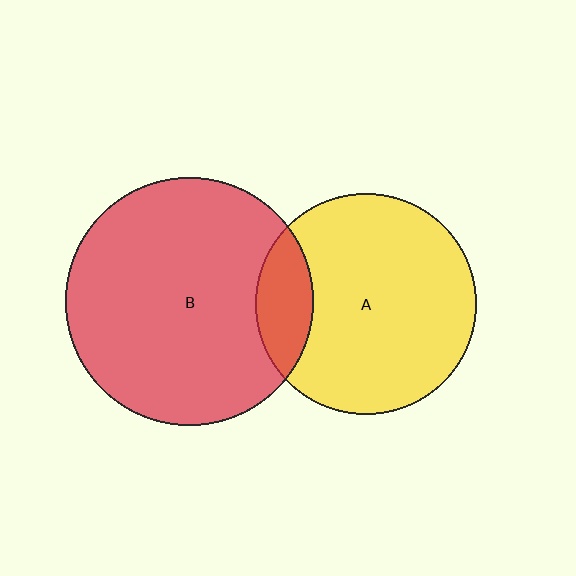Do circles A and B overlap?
Yes.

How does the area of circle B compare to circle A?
Approximately 1.3 times.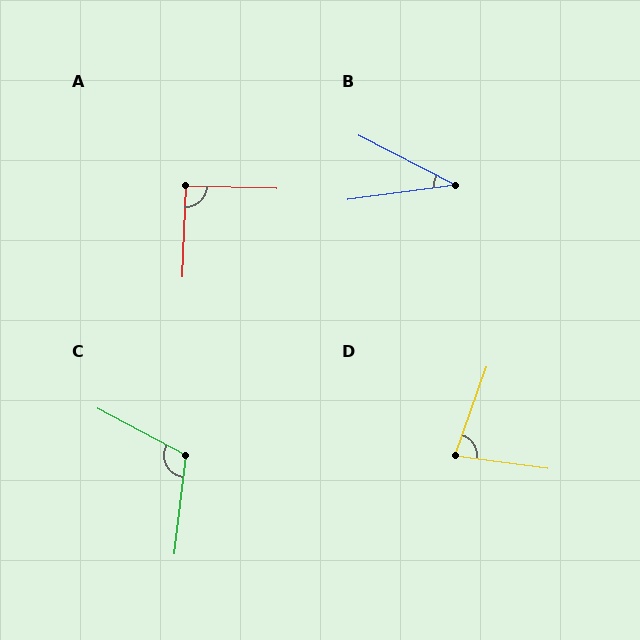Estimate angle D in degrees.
Approximately 78 degrees.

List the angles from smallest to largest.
B (35°), D (78°), A (91°), C (111°).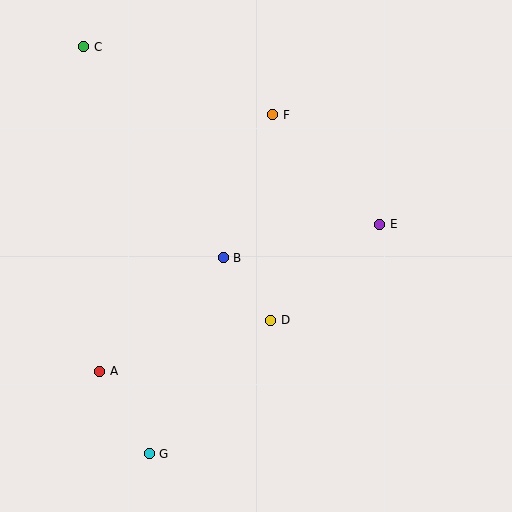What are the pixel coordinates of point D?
Point D is at (271, 320).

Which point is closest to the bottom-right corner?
Point D is closest to the bottom-right corner.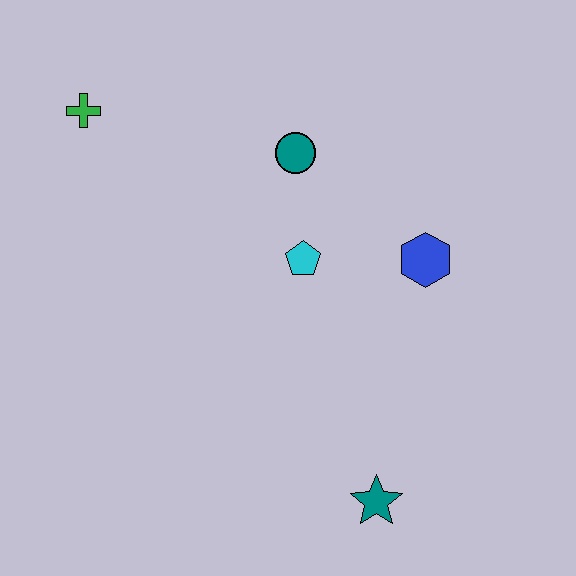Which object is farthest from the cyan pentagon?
The green cross is farthest from the cyan pentagon.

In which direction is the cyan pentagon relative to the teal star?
The cyan pentagon is above the teal star.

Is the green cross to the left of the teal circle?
Yes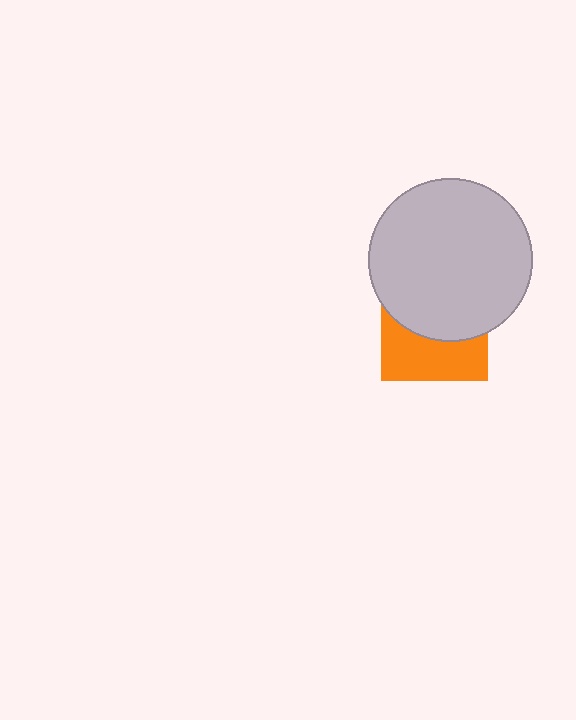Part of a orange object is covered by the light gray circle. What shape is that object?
It is a square.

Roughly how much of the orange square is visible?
About half of it is visible (roughly 45%).